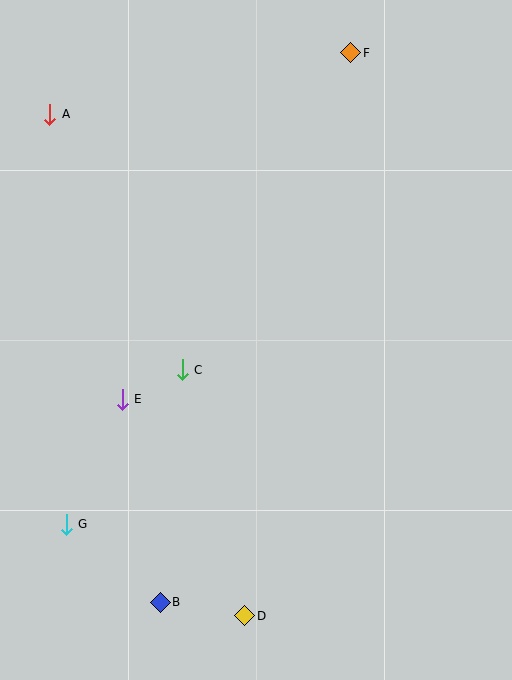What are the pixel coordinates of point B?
Point B is at (160, 602).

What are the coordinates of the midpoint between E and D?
The midpoint between E and D is at (184, 507).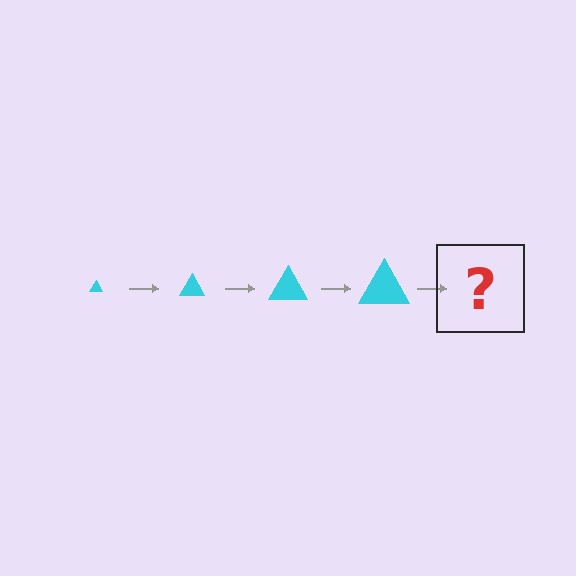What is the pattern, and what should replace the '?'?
The pattern is that the triangle gets progressively larger each step. The '?' should be a cyan triangle, larger than the previous one.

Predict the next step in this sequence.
The next step is a cyan triangle, larger than the previous one.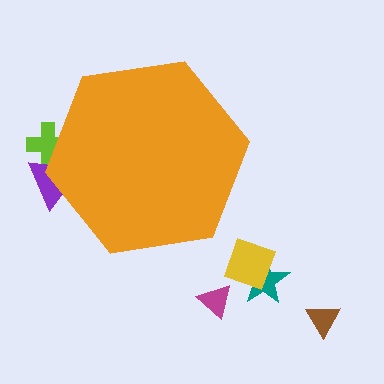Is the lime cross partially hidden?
Yes, the lime cross is partially hidden behind the orange hexagon.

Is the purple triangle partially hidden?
Yes, the purple triangle is partially hidden behind the orange hexagon.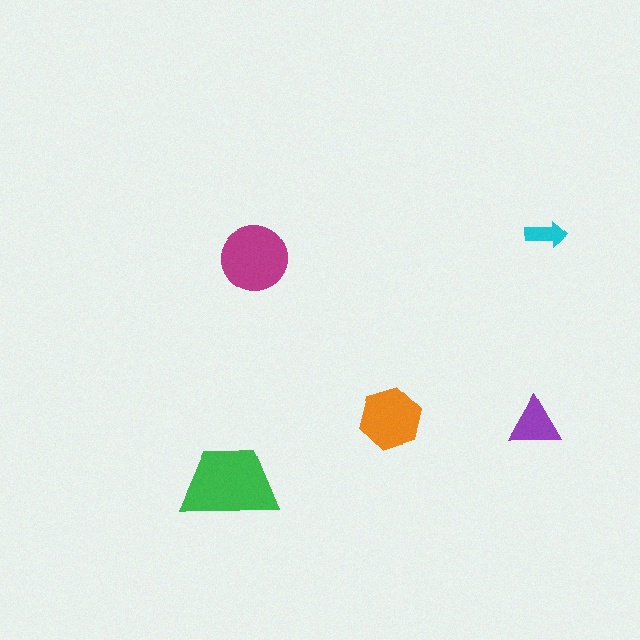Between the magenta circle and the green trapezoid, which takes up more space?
The green trapezoid.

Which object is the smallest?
The cyan arrow.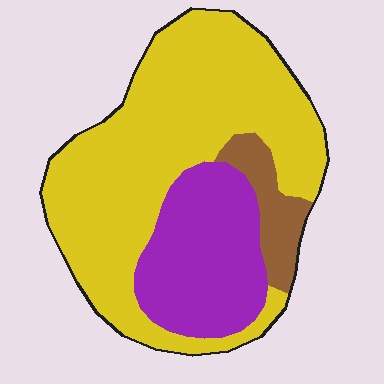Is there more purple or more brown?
Purple.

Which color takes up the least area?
Brown, at roughly 10%.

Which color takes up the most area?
Yellow, at roughly 65%.